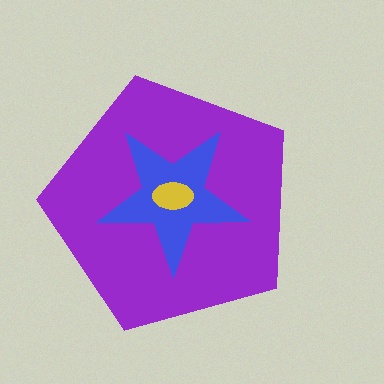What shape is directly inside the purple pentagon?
The blue star.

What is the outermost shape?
The purple pentagon.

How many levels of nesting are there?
3.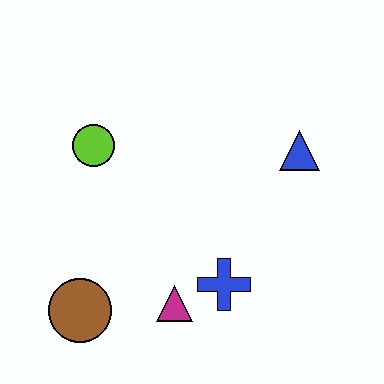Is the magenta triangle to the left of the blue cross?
Yes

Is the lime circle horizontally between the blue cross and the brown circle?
Yes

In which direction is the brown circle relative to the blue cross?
The brown circle is to the left of the blue cross.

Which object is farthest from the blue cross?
The lime circle is farthest from the blue cross.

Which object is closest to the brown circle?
The magenta triangle is closest to the brown circle.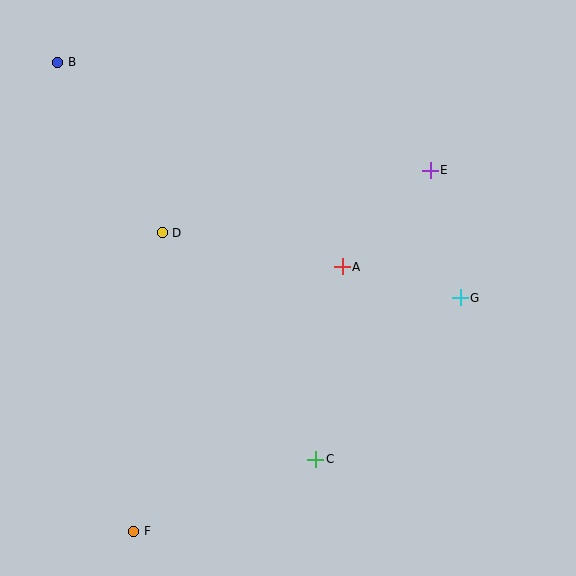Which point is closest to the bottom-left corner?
Point F is closest to the bottom-left corner.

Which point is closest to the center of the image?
Point A at (342, 267) is closest to the center.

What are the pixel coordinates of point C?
Point C is at (316, 459).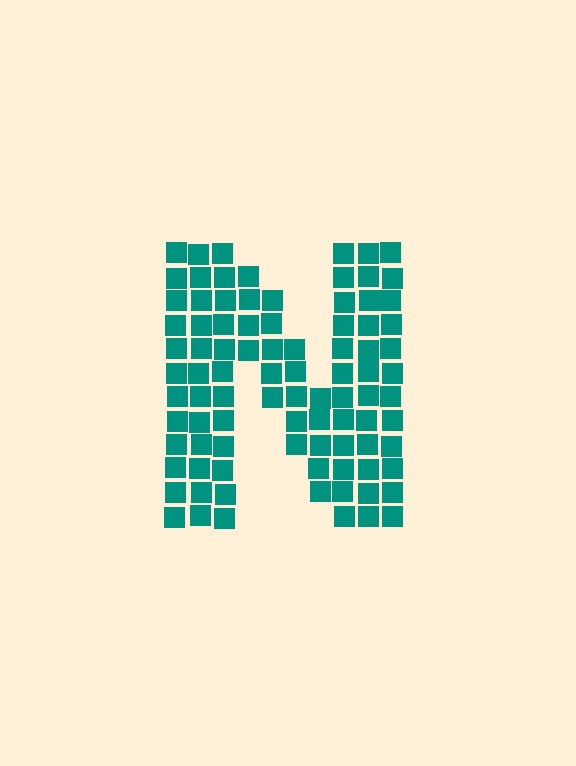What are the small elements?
The small elements are squares.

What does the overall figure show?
The overall figure shows the letter N.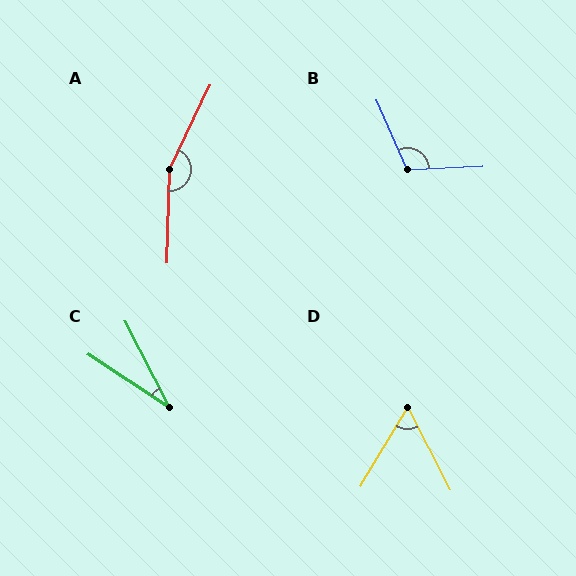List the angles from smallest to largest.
C (30°), D (58°), B (111°), A (155°).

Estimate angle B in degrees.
Approximately 111 degrees.